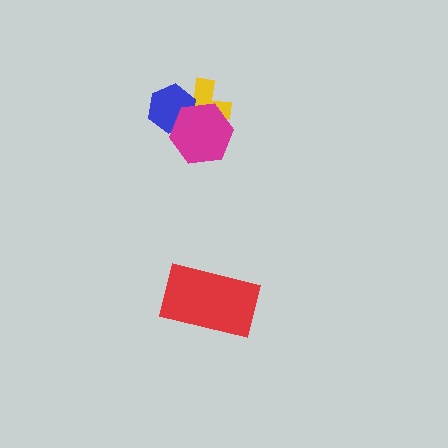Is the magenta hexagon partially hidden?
No, no other shape covers it.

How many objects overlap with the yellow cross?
2 objects overlap with the yellow cross.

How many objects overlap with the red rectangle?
0 objects overlap with the red rectangle.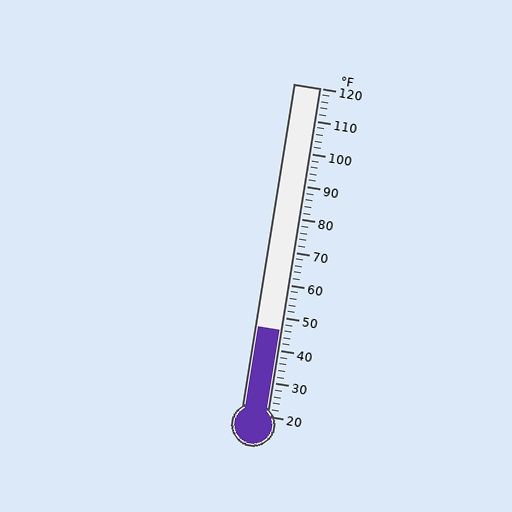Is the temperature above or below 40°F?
The temperature is above 40°F.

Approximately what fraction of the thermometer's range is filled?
The thermometer is filled to approximately 25% of its range.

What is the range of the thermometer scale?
The thermometer scale ranges from 20°F to 120°F.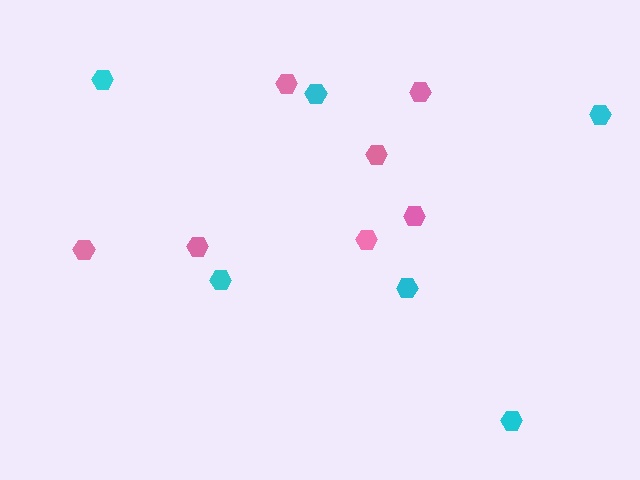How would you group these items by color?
There are 2 groups: one group of pink hexagons (7) and one group of cyan hexagons (6).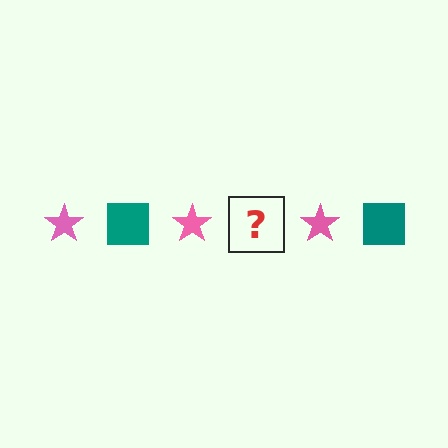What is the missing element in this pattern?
The missing element is a teal square.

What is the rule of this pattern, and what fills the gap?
The rule is that the pattern alternates between pink star and teal square. The gap should be filled with a teal square.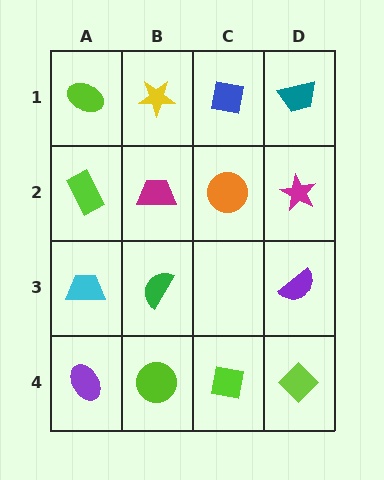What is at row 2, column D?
A magenta star.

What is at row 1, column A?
A lime ellipse.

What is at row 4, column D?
A lime diamond.